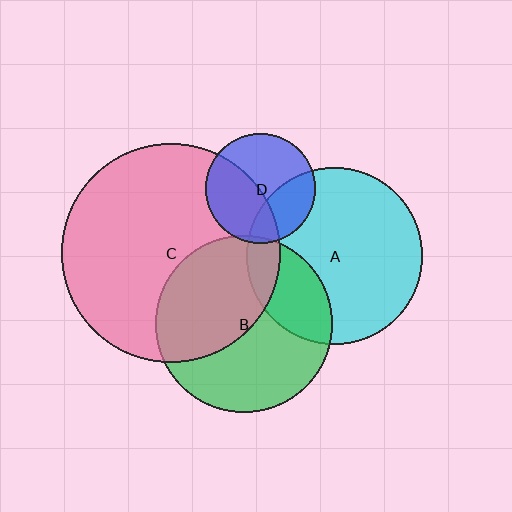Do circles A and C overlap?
Yes.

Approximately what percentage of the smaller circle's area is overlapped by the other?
Approximately 10%.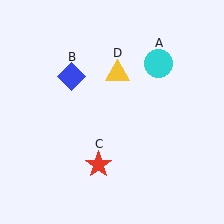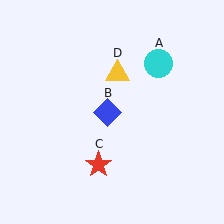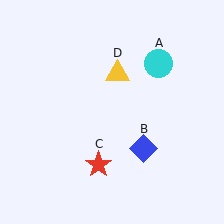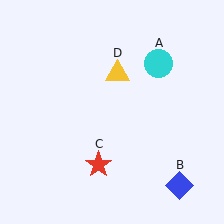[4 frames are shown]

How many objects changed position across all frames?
1 object changed position: blue diamond (object B).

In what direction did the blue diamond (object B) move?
The blue diamond (object B) moved down and to the right.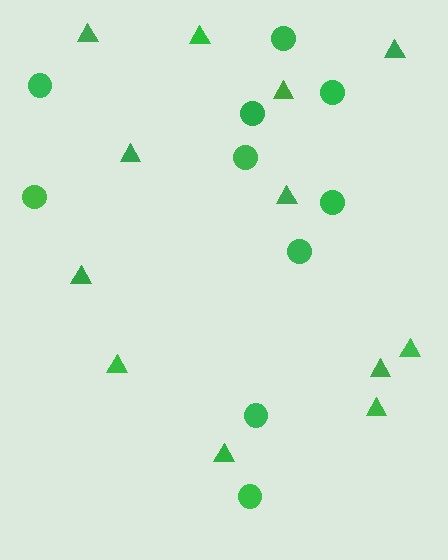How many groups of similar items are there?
There are 2 groups: one group of circles (10) and one group of triangles (12).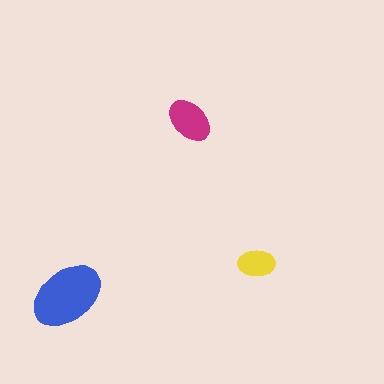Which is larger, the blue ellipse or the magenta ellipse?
The blue one.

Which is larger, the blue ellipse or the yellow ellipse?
The blue one.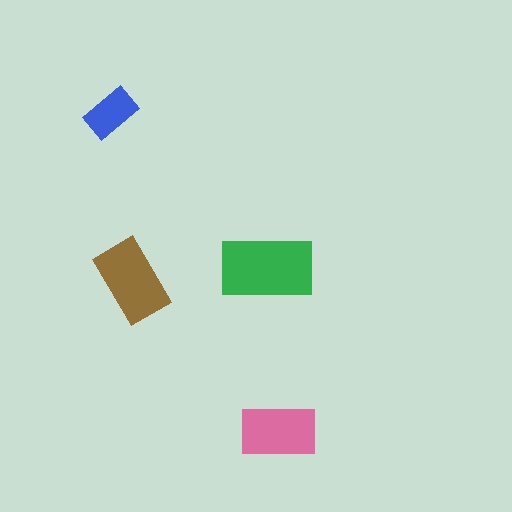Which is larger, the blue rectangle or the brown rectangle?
The brown one.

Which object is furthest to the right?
The pink rectangle is rightmost.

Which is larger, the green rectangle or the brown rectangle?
The green one.